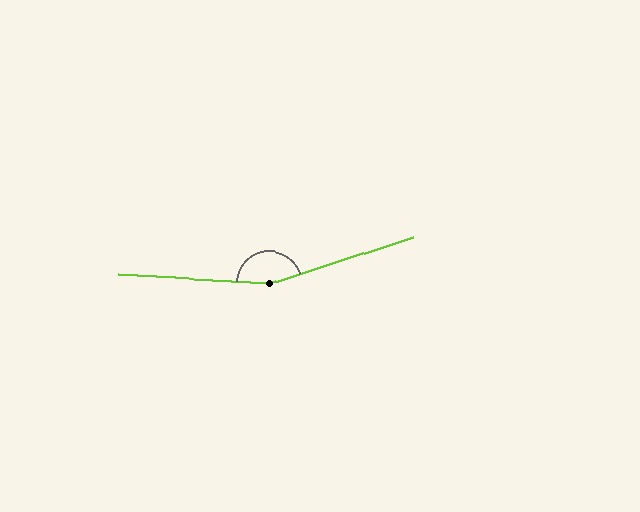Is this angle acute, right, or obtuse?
It is obtuse.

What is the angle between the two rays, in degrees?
Approximately 159 degrees.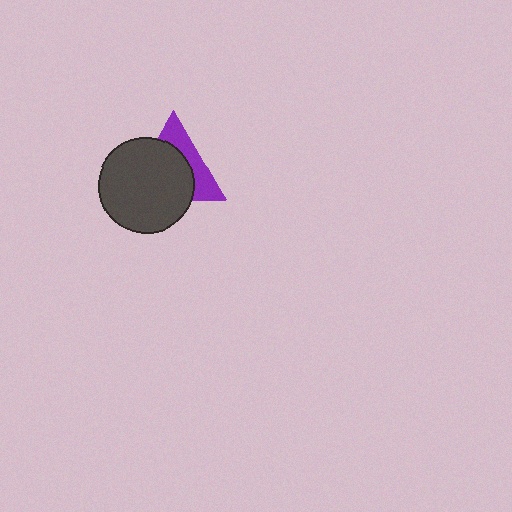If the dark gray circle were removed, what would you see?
You would see the complete purple triangle.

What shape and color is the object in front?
The object in front is a dark gray circle.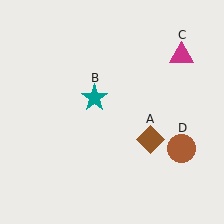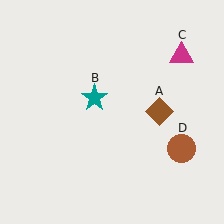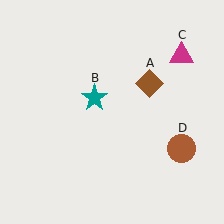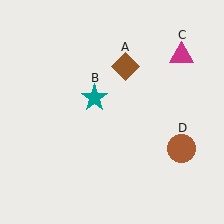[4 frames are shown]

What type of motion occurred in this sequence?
The brown diamond (object A) rotated counterclockwise around the center of the scene.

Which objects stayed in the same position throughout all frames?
Teal star (object B) and magenta triangle (object C) and brown circle (object D) remained stationary.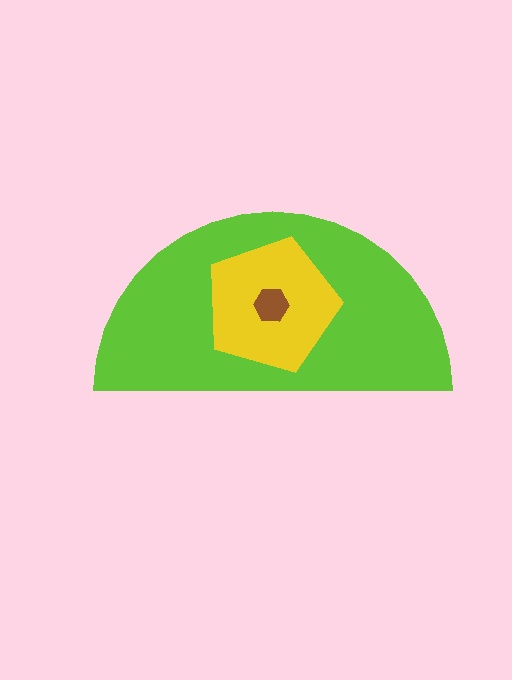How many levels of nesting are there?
3.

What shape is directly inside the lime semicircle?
The yellow pentagon.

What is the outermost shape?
The lime semicircle.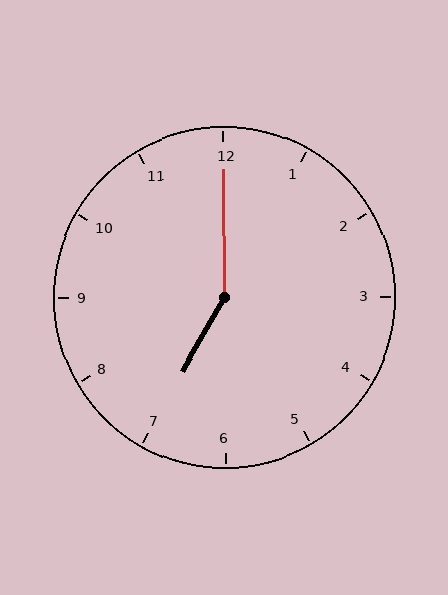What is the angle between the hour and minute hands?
Approximately 150 degrees.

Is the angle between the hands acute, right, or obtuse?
It is obtuse.